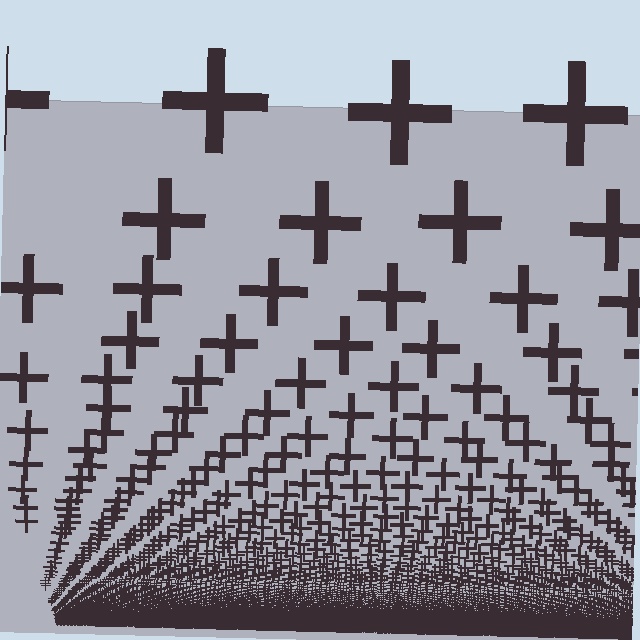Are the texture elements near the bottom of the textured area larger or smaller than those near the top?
Smaller. The gradient is inverted — elements near the bottom are smaller and denser.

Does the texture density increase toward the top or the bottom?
Density increases toward the bottom.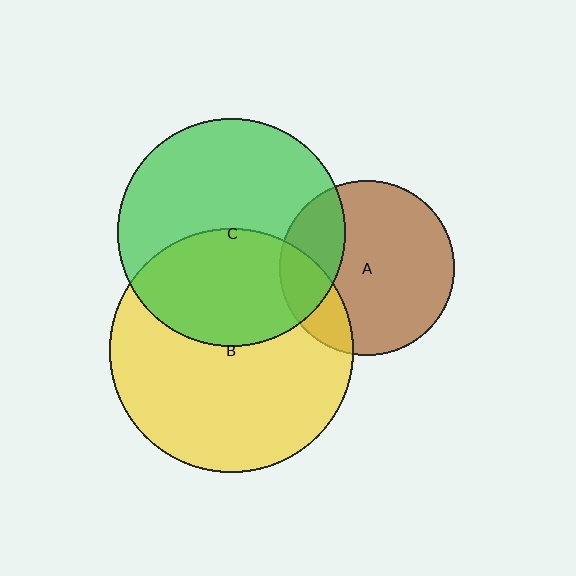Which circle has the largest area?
Circle B (yellow).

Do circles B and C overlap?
Yes.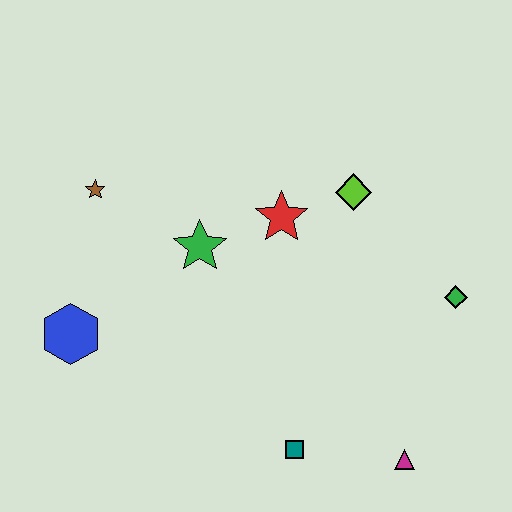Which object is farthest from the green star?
The magenta triangle is farthest from the green star.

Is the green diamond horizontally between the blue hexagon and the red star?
No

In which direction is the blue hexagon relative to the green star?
The blue hexagon is to the left of the green star.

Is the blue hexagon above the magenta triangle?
Yes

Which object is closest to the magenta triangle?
The teal square is closest to the magenta triangle.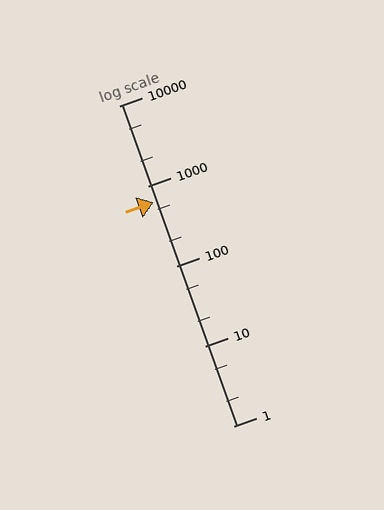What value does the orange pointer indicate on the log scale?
The pointer indicates approximately 620.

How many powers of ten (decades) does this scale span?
The scale spans 4 decades, from 1 to 10000.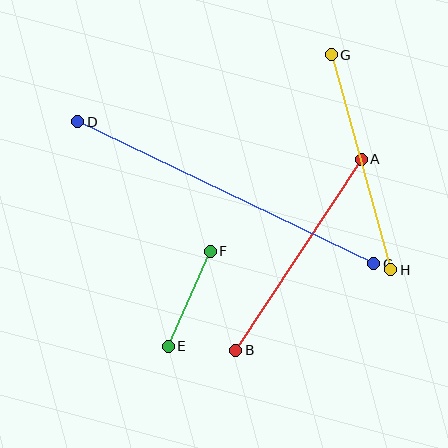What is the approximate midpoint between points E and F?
The midpoint is at approximately (189, 299) pixels.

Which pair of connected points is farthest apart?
Points C and D are farthest apart.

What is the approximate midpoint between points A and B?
The midpoint is at approximately (298, 255) pixels.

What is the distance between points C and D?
The distance is approximately 328 pixels.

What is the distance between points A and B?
The distance is approximately 229 pixels.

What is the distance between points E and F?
The distance is approximately 104 pixels.